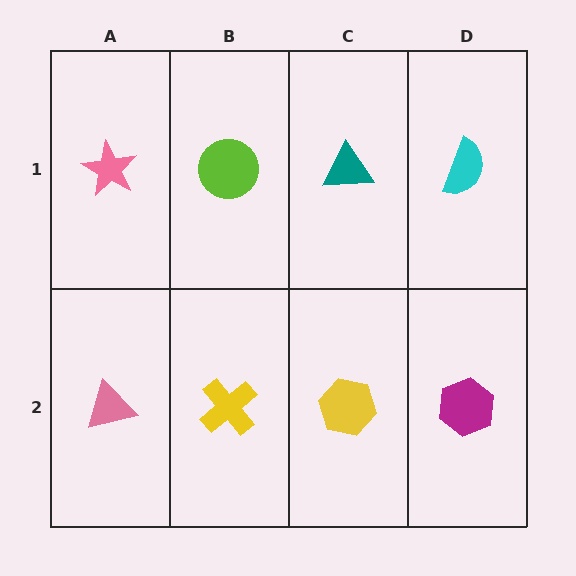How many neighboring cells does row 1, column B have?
3.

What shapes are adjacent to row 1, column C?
A yellow hexagon (row 2, column C), a lime circle (row 1, column B), a cyan semicircle (row 1, column D).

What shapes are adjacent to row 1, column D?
A magenta hexagon (row 2, column D), a teal triangle (row 1, column C).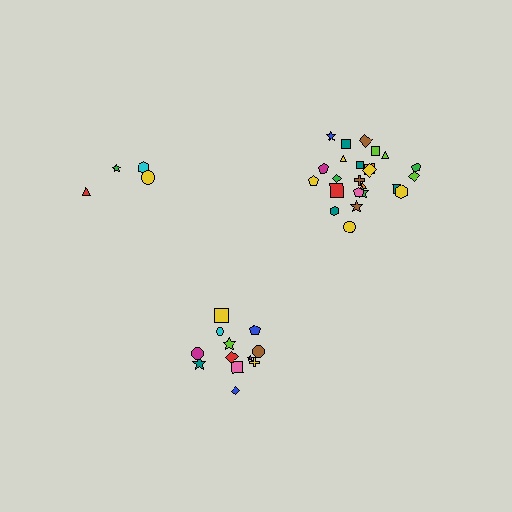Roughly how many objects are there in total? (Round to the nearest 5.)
Roughly 40 objects in total.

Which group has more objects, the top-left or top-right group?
The top-right group.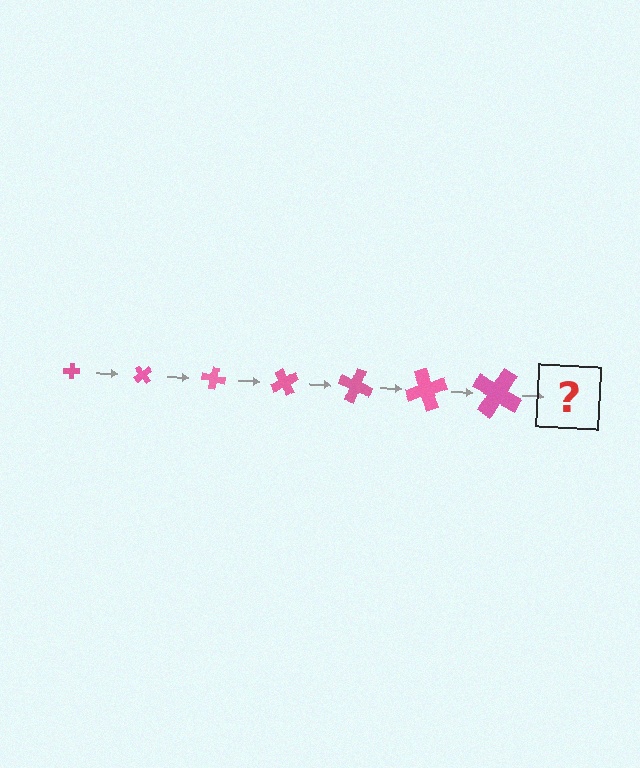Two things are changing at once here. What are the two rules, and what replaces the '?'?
The two rules are that the cross grows larger each step and it rotates 50 degrees each step. The '?' should be a cross, larger than the previous one and rotated 350 degrees from the start.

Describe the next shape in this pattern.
It should be a cross, larger than the previous one and rotated 350 degrees from the start.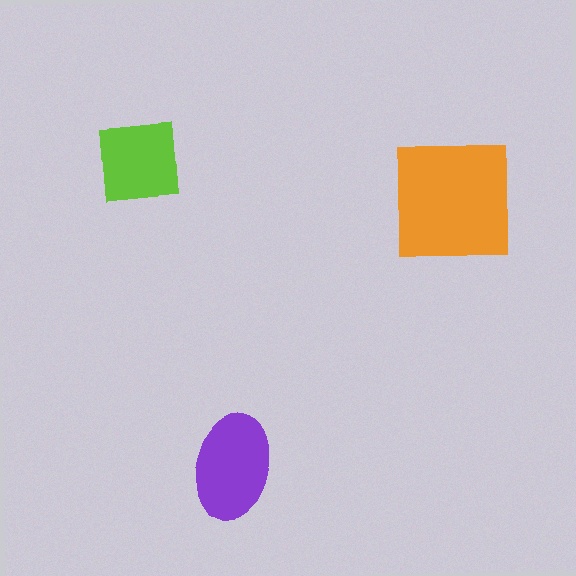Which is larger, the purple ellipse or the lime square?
The purple ellipse.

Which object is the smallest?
The lime square.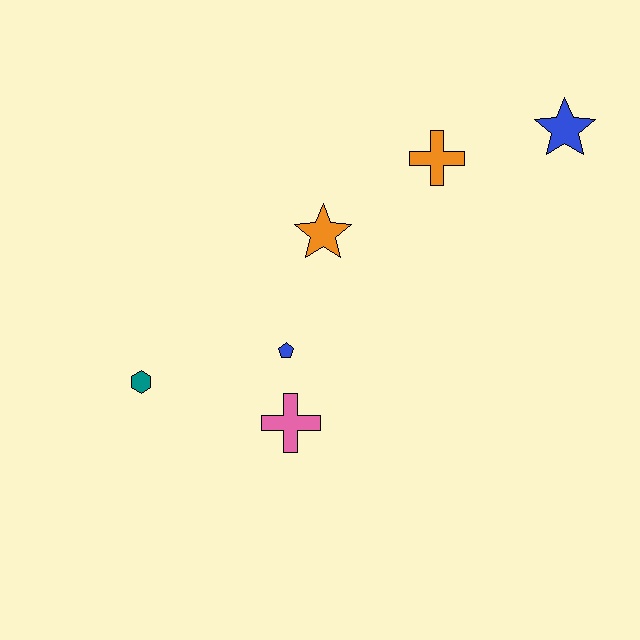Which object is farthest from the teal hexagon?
The blue star is farthest from the teal hexagon.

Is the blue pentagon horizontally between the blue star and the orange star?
No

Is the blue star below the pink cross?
No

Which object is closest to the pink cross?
The blue pentagon is closest to the pink cross.